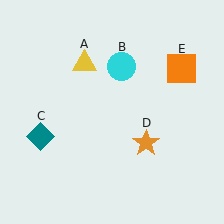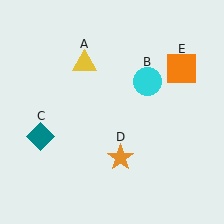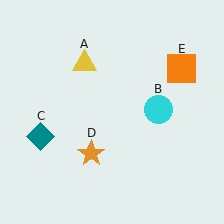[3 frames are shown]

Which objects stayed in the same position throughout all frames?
Yellow triangle (object A) and teal diamond (object C) and orange square (object E) remained stationary.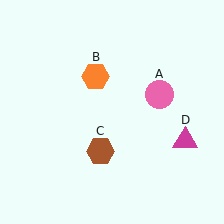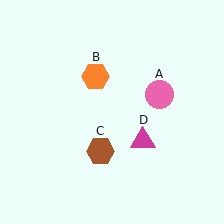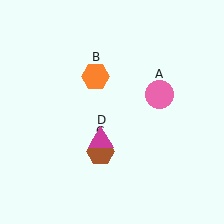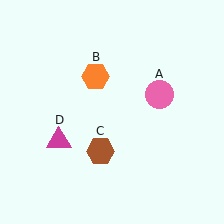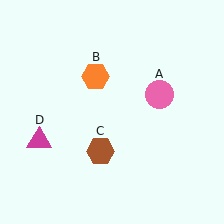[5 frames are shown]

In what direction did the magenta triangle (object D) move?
The magenta triangle (object D) moved left.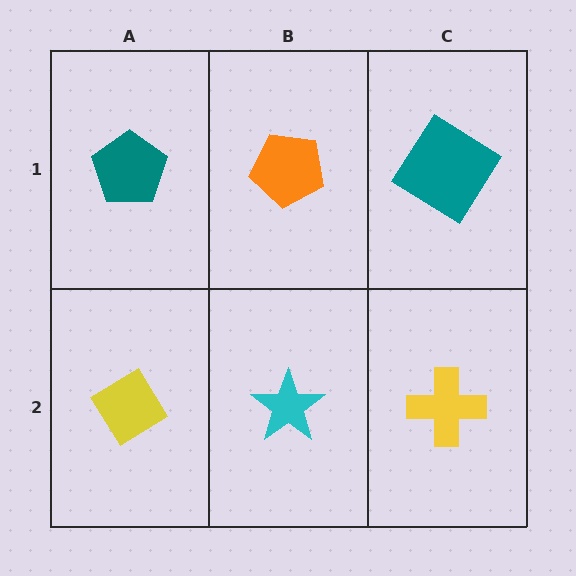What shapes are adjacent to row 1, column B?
A cyan star (row 2, column B), a teal pentagon (row 1, column A), a teal diamond (row 1, column C).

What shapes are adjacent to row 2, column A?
A teal pentagon (row 1, column A), a cyan star (row 2, column B).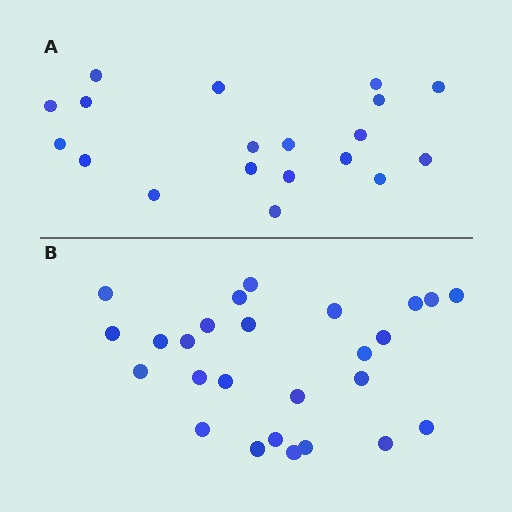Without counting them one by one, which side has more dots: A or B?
Region B (the bottom region) has more dots.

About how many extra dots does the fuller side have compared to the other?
Region B has roughly 8 or so more dots than region A.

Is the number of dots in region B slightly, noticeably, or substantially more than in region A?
Region B has noticeably more, but not dramatically so. The ratio is roughly 1.4 to 1.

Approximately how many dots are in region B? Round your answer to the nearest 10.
About 30 dots. (The exact count is 26, which rounds to 30.)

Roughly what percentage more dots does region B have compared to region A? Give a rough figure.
About 35% more.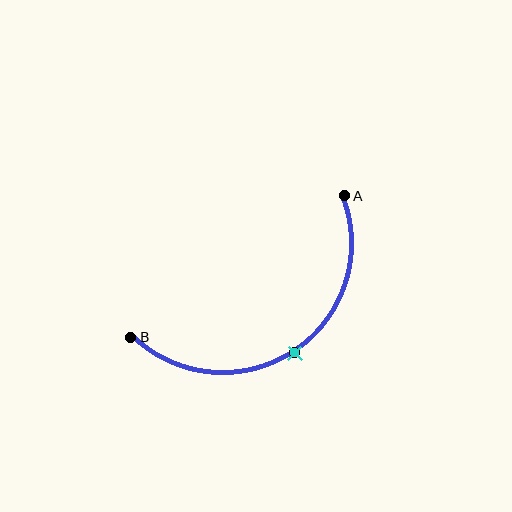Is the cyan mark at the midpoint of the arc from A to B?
Yes. The cyan mark lies on the arc at equal arc-length from both A and B — it is the arc midpoint.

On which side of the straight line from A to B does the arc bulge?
The arc bulges below the straight line connecting A and B.